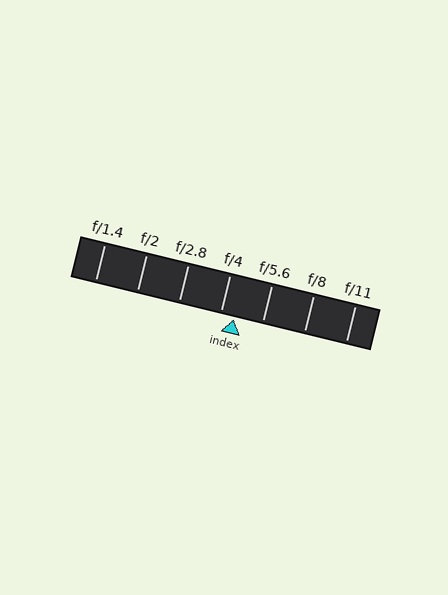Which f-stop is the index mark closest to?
The index mark is closest to f/4.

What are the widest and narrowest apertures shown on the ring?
The widest aperture shown is f/1.4 and the narrowest is f/11.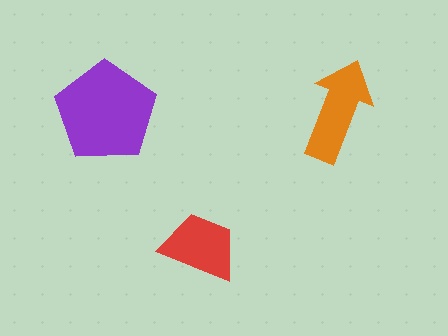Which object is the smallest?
The red trapezoid.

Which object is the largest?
The purple pentagon.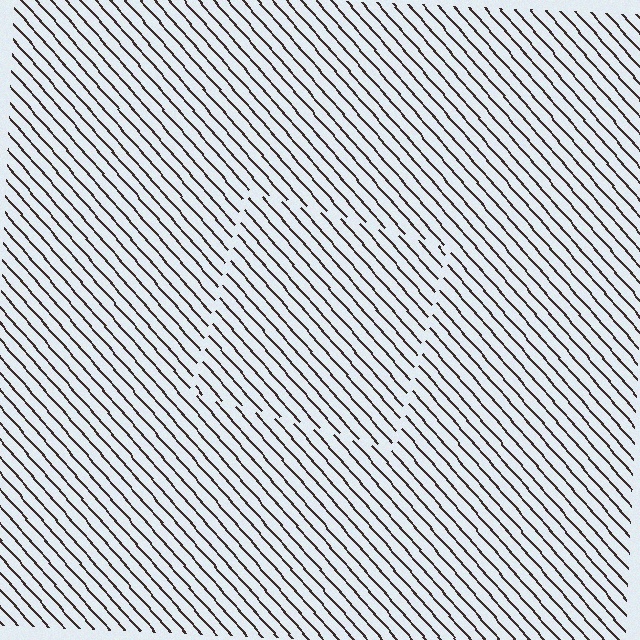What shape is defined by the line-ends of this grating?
An illusory square. The interior of the shape contains the same grating, shifted by half a period — the contour is defined by the phase discontinuity where line-ends from the inner and outer gratings abut.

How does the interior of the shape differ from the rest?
The interior of the shape contains the same grating, shifted by half a period — the contour is defined by the phase discontinuity where line-ends from the inner and outer gratings abut.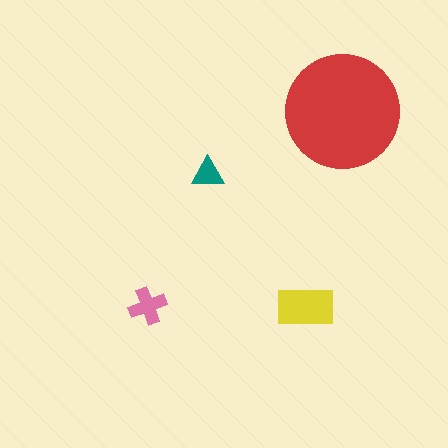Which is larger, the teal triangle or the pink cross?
The pink cross.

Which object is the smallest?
The teal triangle.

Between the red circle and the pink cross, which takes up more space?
The red circle.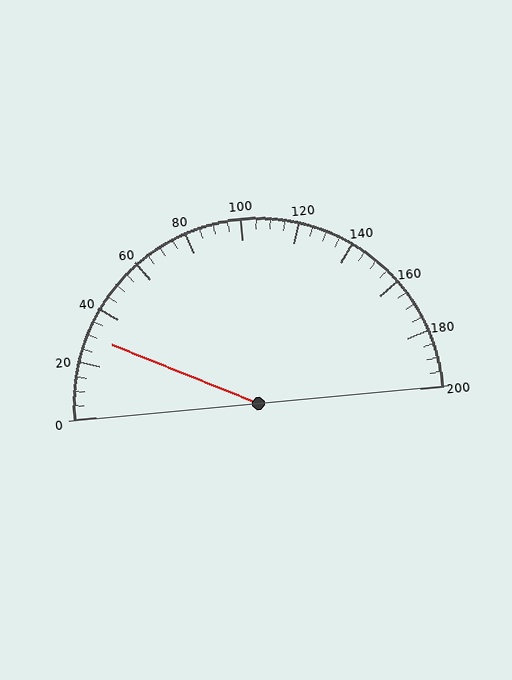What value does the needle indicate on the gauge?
The needle indicates approximately 30.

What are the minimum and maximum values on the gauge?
The gauge ranges from 0 to 200.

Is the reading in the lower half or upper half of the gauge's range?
The reading is in the lower half of the range (0 to 200).